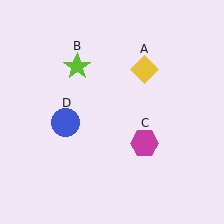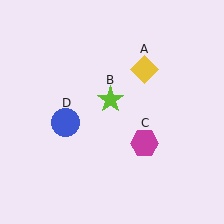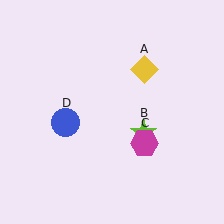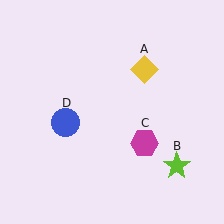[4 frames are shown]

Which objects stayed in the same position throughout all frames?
Yellow diamond (object A) and magenta hexagon (object C) and blue circle (object D) remained stationary.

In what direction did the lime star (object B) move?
The lime star (object B) moved down and to the right.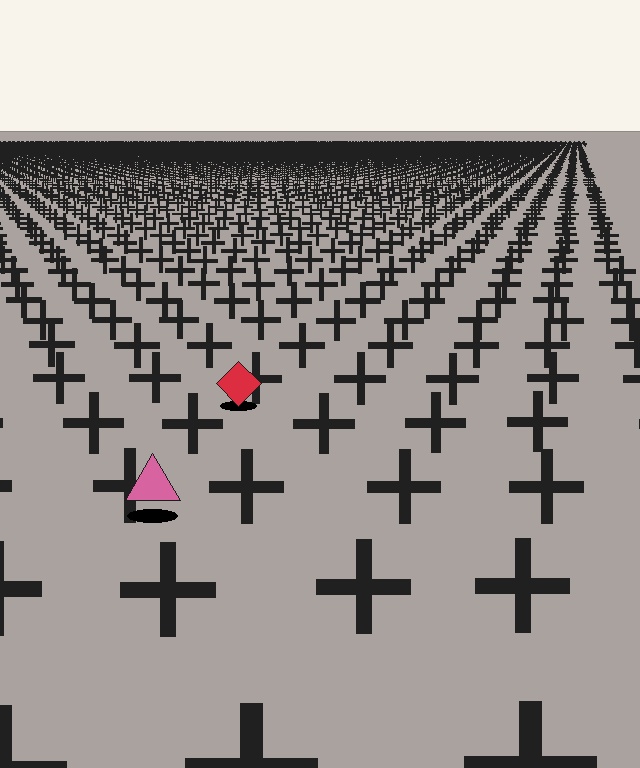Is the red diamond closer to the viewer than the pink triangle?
No. The pink triangle is closer — you can tell from the texture gradient: the ground texture is coarser near it.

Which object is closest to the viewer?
The pink triangle is closest. The texture marks near it are larger and more spread out.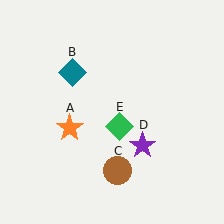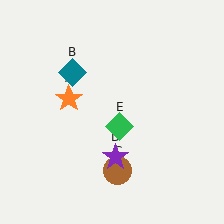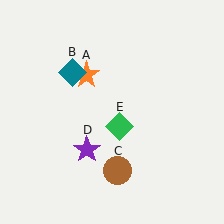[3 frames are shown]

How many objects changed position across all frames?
2 objects changed position: orange star (object A), purple star (object D).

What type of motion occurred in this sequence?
The orange star (object A), purple star (object D) rotated clockwise around the center of the scene.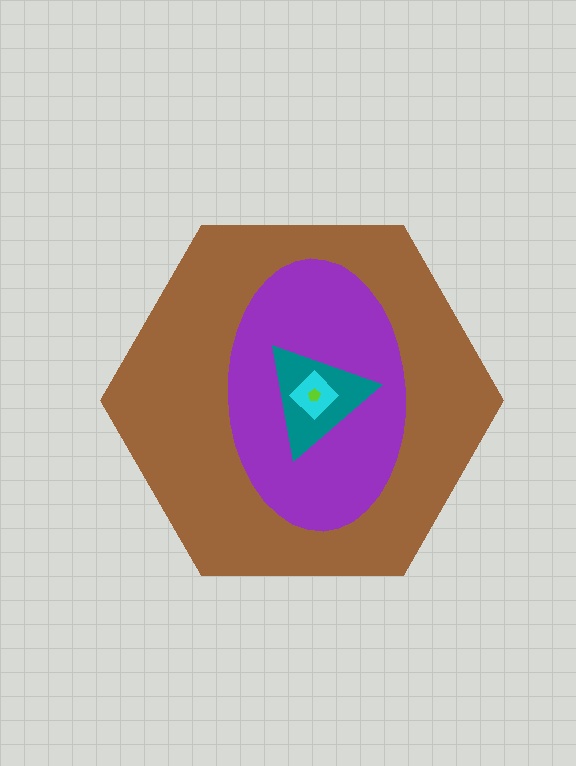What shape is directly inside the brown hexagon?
The purple ellipse.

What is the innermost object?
The lime pentagon.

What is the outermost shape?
The brown hexagon.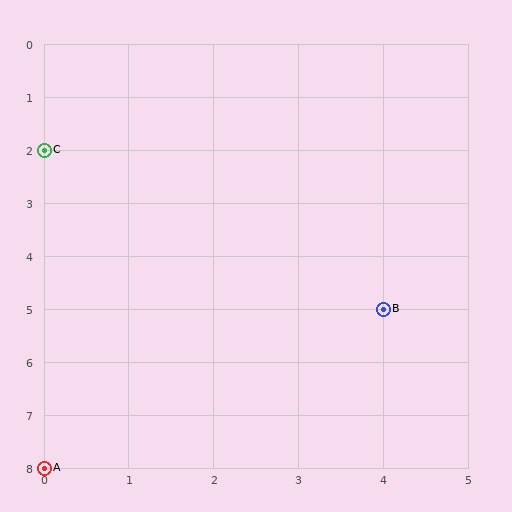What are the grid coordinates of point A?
Point A is at grid coordinates (0, 8).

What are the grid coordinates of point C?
Point C is at grid coordinates (0, 2).